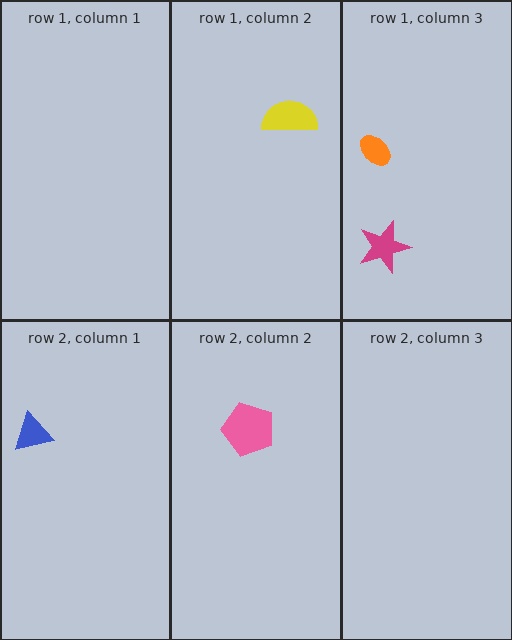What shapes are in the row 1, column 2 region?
The yellow semicircle.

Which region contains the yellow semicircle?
The row 1, column 2 region.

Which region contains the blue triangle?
The row 2, column 1 region.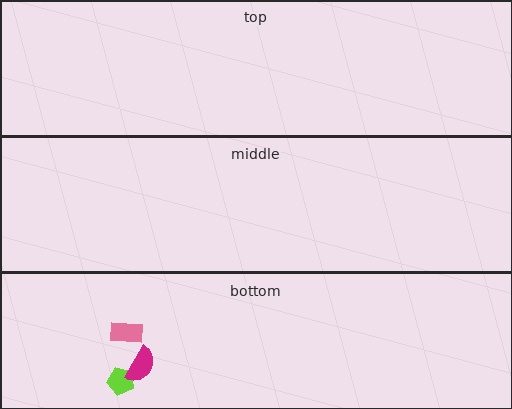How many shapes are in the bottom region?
3.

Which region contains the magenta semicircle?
The bottom region.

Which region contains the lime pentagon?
The bottom region.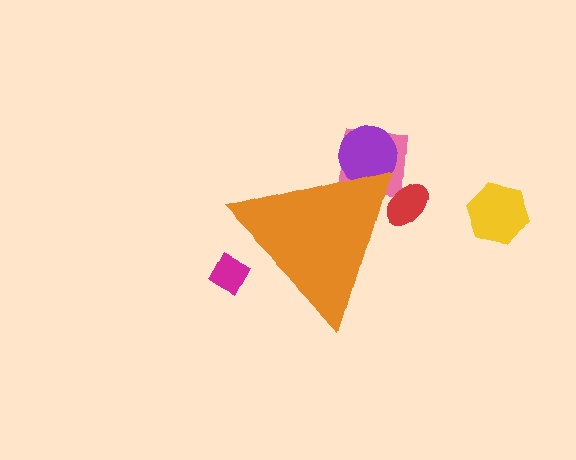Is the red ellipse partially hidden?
Yes, the red ellipse is partially hidden behind the orange triangle.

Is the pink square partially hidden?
Yes, the pink square is partially hidden behind the orange triangle.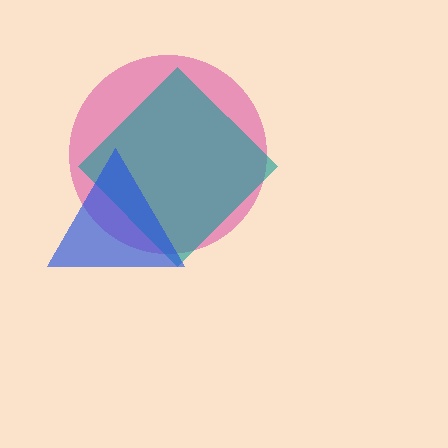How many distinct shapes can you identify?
There are 3 distinct shapes: a pink circle, a teal diamond, a blue triangle.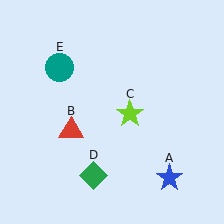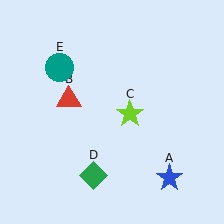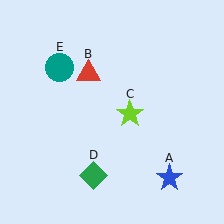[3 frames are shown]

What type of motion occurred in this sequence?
The red triangle (object B) rotated clockwise around the center of the scene.